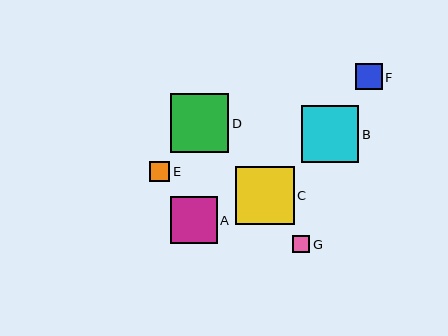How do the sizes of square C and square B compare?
Square C and square B are approximately the same size.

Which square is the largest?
Square C is the largest with a size of approximately 58 pixels.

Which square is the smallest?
Square G is the smallest with a size of approximately 17 pixels.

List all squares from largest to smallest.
From largest to smallest: C, D, B, A, F, E, G.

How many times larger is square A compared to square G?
Square A is approximately 2.7 times the size of square G.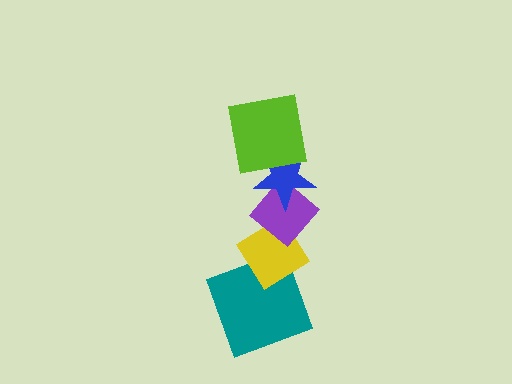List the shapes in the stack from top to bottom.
From top to bottom: the lime square, the blue star, the purple diamond, the yellow diamond, the teal square.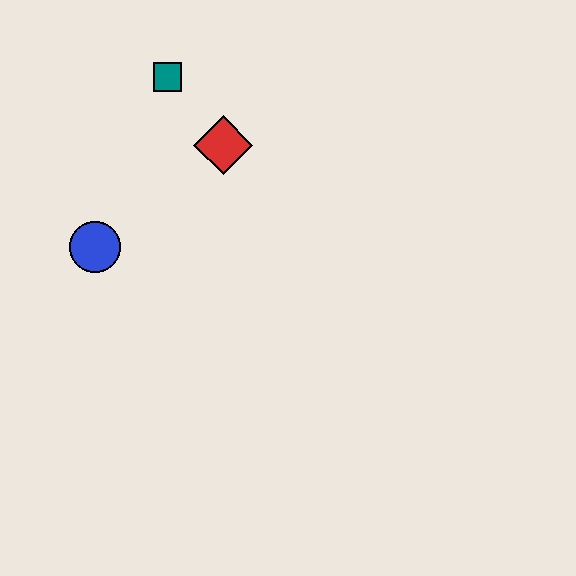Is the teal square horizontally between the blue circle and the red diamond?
Yes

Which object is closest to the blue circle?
The red diamond is closest to the blue circle.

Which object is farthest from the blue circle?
The teal square is farthest from the blue circle.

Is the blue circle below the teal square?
Yes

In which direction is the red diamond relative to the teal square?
The red diamond is below the teal square.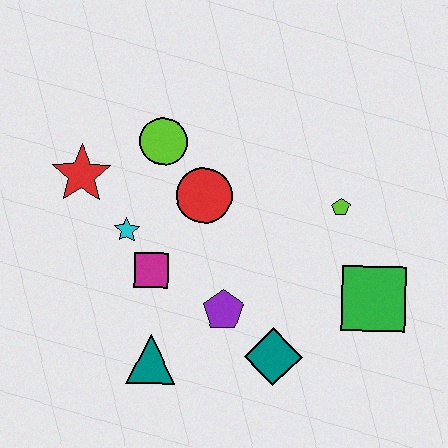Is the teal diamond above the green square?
No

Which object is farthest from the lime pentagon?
The red star is farthest from the lime pentagon.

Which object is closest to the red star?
The cyan star is closest to the red star.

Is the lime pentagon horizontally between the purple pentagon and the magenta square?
No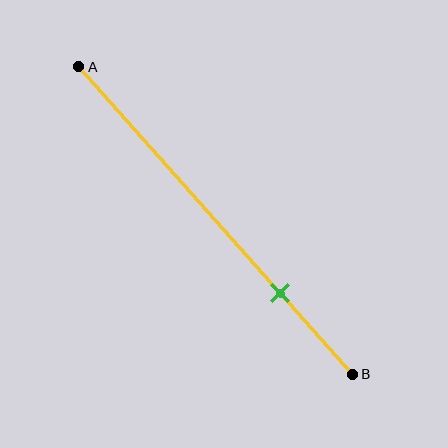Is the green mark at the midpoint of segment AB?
No, the mark is at about 75% from A, not at the 50% midpoint.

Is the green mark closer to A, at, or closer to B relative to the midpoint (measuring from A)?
The green mark is closer to point B than the midpoint of segment AB.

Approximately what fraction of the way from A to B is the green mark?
The green mark is approximately 75% of the way from A to B.